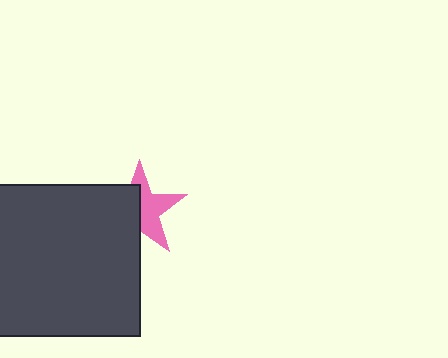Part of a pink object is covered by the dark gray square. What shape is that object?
It is a star.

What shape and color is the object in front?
The object in front is a dark gray square.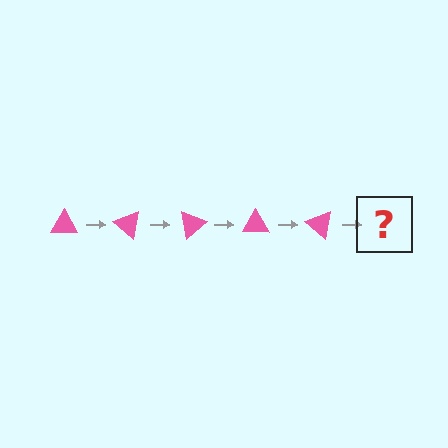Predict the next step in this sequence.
The next step is a pink triangle rotated 200 degrees.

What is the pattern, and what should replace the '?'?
The pattern is that the triangle rotates 40 degrees each step. The '?' should be a pink triangle rotated 200 degrees.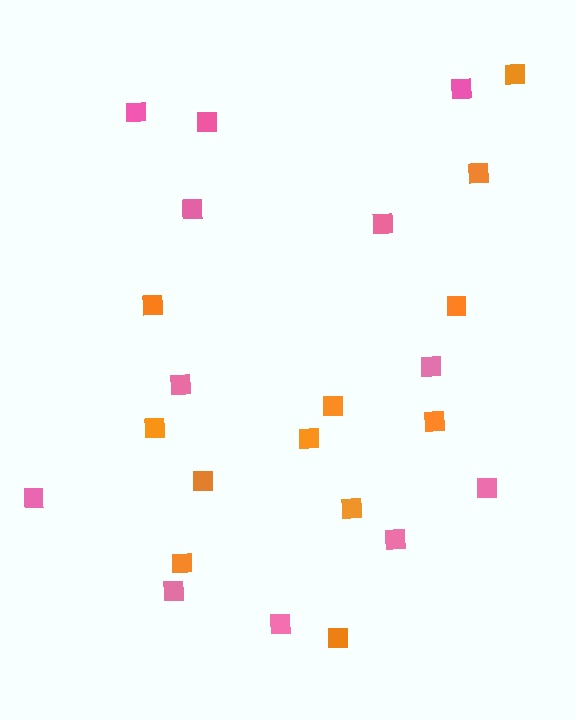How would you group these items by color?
There are 2 groups: one group of orange squares (12) and one group of pink squares (12).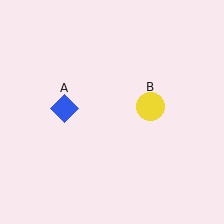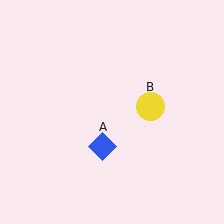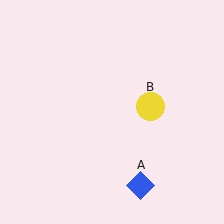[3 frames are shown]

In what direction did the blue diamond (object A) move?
The blue diamond (object A) moved down and to the right.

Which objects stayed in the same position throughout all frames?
Yellow circle (object B) remained stationary.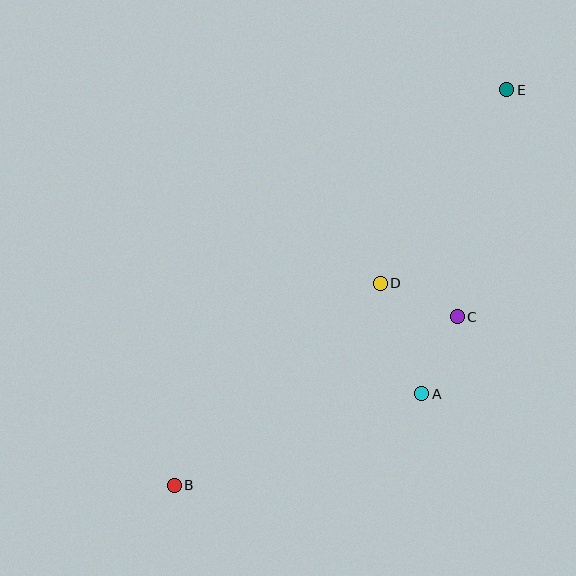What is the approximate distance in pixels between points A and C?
The distance between A and C is approximately 85 pixels.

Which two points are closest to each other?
Points C and D are closest to each other.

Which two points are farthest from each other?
Points B and E are farthest from each other.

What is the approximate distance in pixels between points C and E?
The distance between C and E is approximately 232 pixels.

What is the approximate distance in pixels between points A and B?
The distance between A and B is approximately 264 pixels.